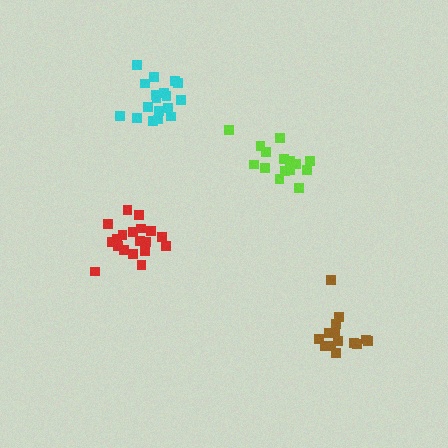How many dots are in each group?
Group 1: 14 dots, Group 2: 16 dots, Group 3: 19 dots, Group 4: 18 dots (67 total).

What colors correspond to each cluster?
The clusters are colored: brown, lime, red, cyan.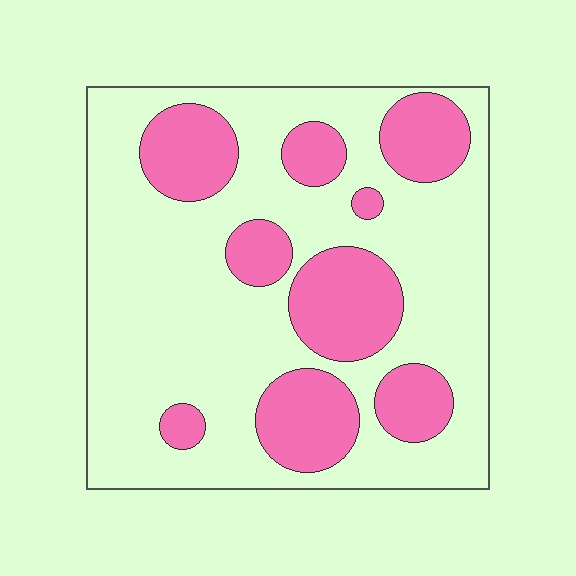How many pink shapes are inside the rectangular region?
9.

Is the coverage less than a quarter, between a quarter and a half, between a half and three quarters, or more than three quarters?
Between a quarter and a half.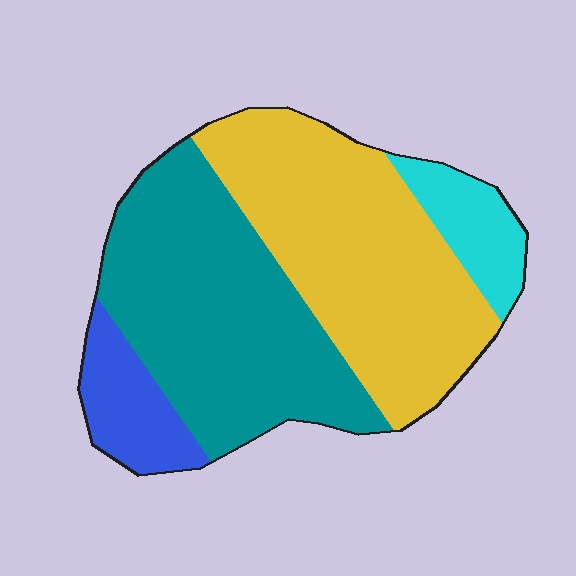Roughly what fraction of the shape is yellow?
Yellow takes up about two fifths (2/5) of the shape.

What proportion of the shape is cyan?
Cyan takes up about one tenth (1/10) of the shape.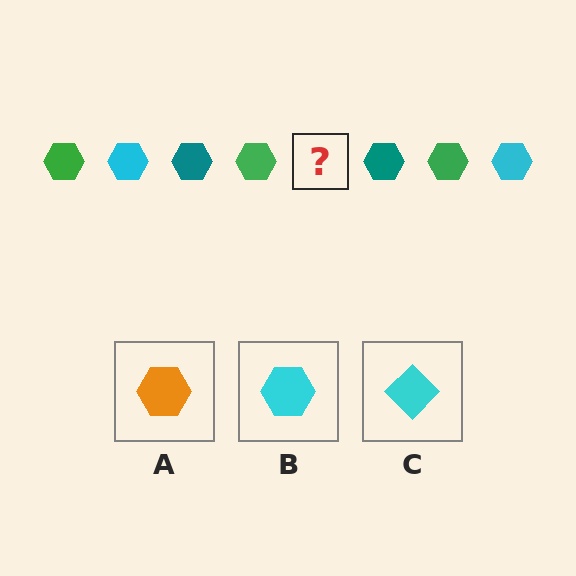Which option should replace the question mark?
Option B.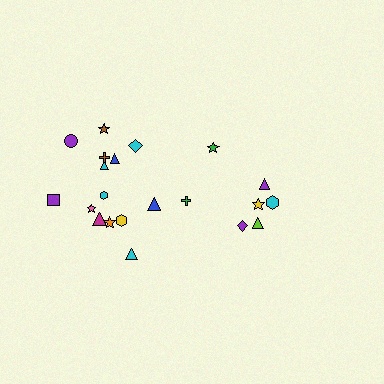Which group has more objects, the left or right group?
The left group.